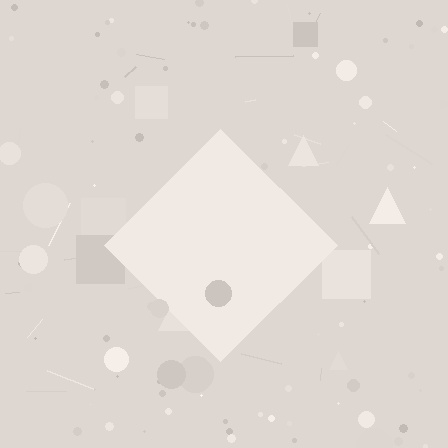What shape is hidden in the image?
A diamond is hidden in the image.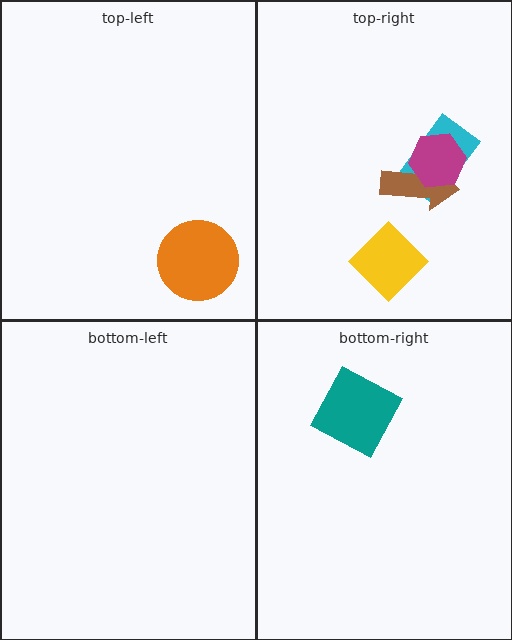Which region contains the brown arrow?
The top-right region.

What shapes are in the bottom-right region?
The teal square.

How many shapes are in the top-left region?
1.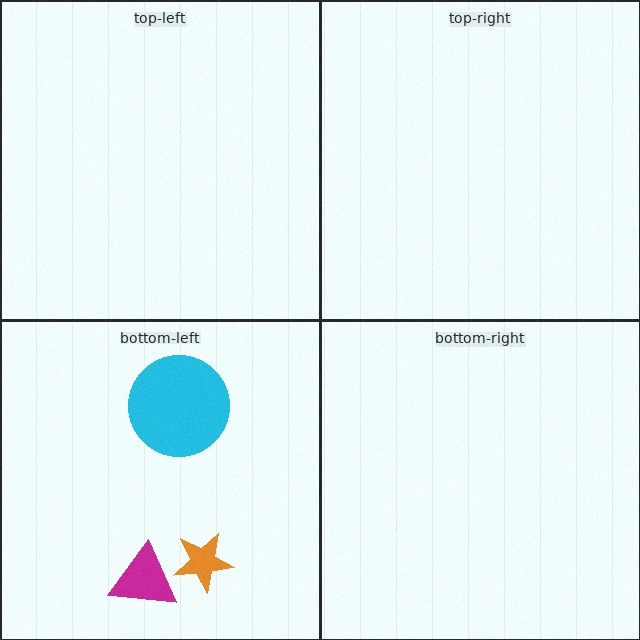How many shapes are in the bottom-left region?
3.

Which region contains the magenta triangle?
The bottom-left region.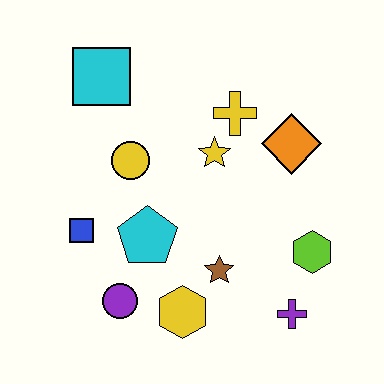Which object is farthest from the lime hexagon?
The cyan square is farthest from the lime hexagon.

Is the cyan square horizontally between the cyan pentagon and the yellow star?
No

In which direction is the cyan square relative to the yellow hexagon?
The cyan square is above the yellow hexagon.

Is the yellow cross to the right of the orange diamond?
No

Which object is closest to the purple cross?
The lime hexagon is closest to the purple cross.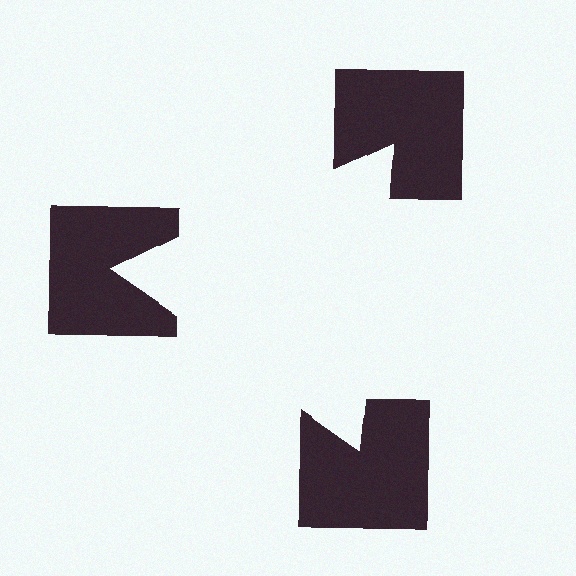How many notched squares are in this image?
There are 3 — one at each vertex of the illusory triangle.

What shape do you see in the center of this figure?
An illusory triangle — its edges are inferred from the aligned wedge cuts in the notched squares, not physically drawn.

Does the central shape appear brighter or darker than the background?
It typically appears slightly brighter than the background, even though no actual brightness change is drawn.